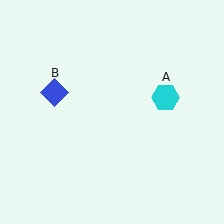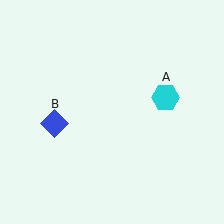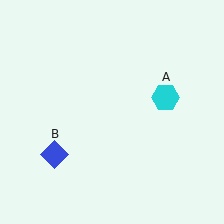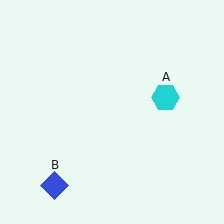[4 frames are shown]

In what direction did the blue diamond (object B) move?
The blue diamond (object B) moved down.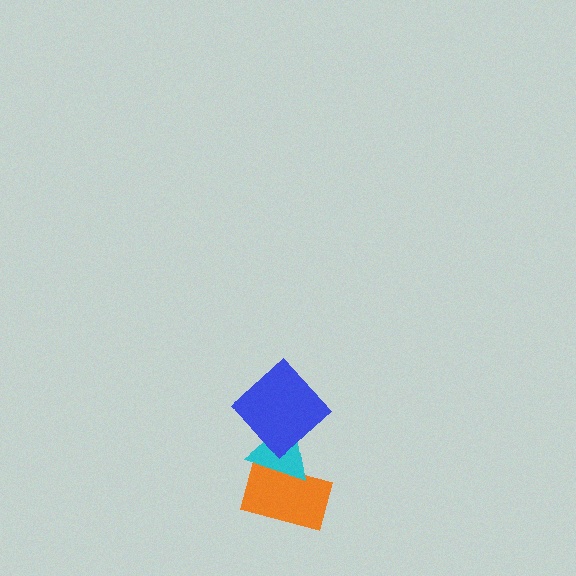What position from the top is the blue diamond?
The blue diamond is 1st from the top.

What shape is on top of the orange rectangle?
The cyan triangle is on top of the orange rectangle.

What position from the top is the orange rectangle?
The orange rectangle is 3rd from the top.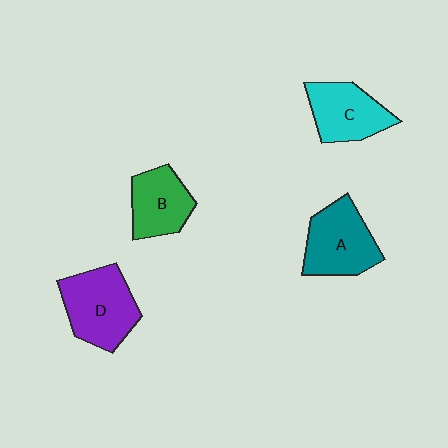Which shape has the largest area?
Shape D (purple).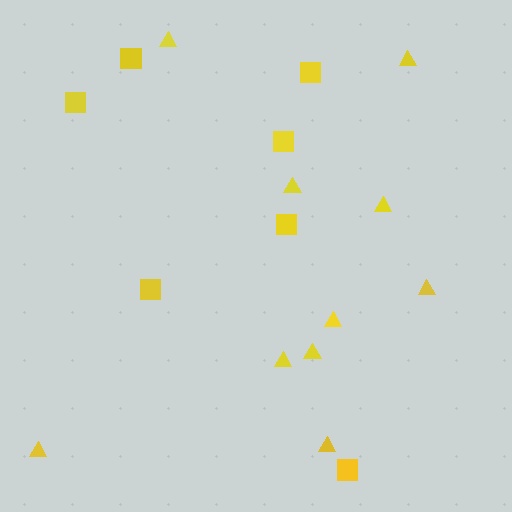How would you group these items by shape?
There are 2 groups: one group of squares (7) and one group of triangles (10).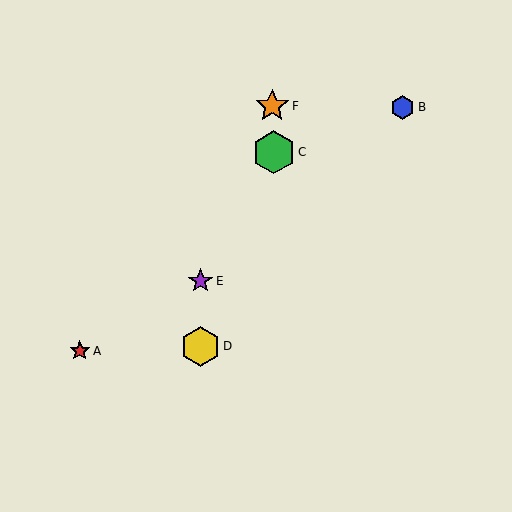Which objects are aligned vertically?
Objects D, E are aligned vertically.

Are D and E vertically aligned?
Yes, both are at x≈200.